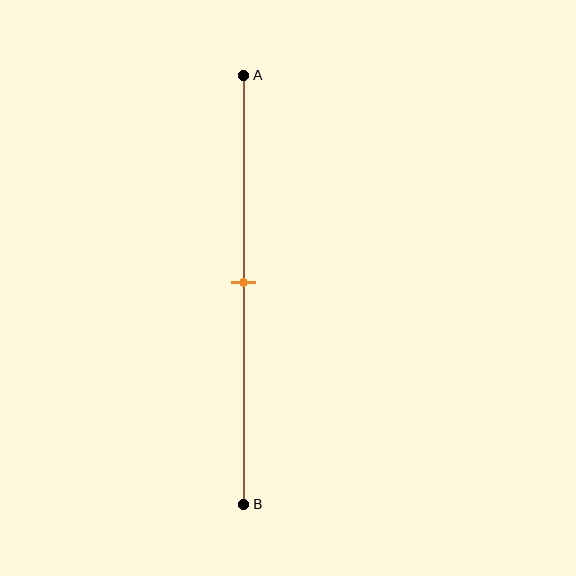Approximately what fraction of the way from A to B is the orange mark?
The orange mark is approximately 50% of the way from A to B.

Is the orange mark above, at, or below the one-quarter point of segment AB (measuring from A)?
The orange mark is below the one-quarter point of segment AB.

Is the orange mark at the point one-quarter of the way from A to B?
No, the mark is at about 50% from A, not at the 25% one-quarter point.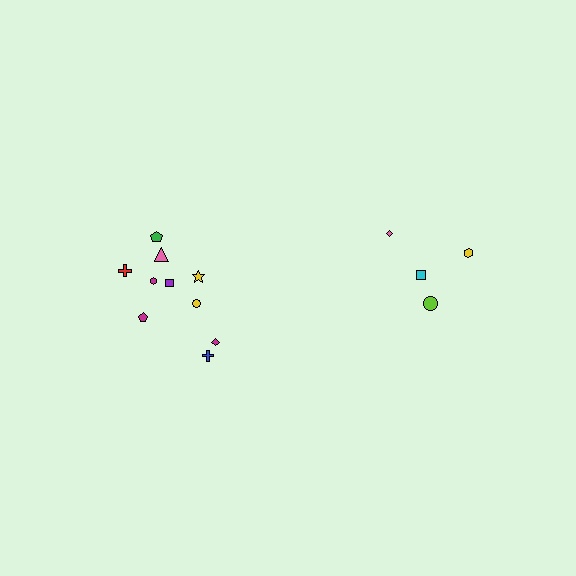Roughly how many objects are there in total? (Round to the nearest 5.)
Roughly 15 objects in total.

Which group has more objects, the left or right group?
The left group.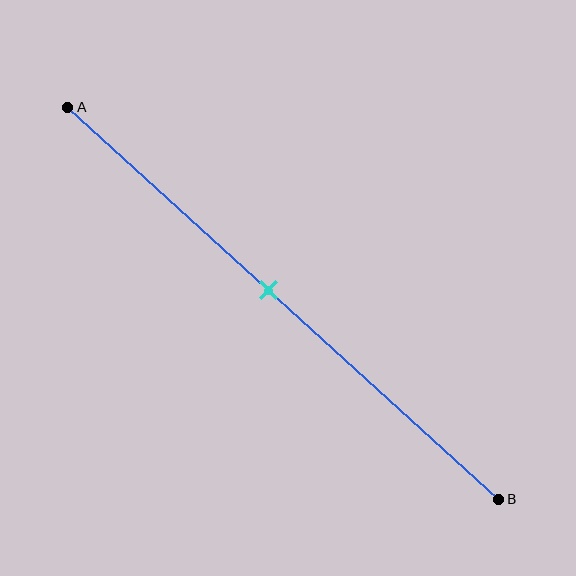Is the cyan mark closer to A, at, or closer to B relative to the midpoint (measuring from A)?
The cyan mark is closer to point A than the midpoint of segment AB.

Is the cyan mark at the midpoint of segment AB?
No, the mark is at about 45% from A, not at the 50% midpoint.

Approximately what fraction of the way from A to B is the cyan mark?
The cyan mark is approximately 45% of the way from A to B.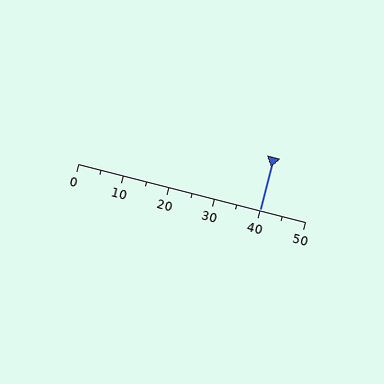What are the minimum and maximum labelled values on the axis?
The axis runs from 0 to 50.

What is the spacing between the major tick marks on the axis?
The major ticks are spaced 10 apart.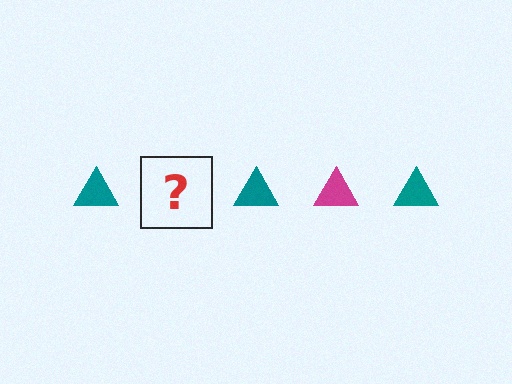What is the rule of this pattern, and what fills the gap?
The rule is that the pattern cycles through teal, magenta triangles. The gap should be filled with a magenta triangle.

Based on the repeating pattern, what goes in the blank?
The blank should be a magenta triangle.